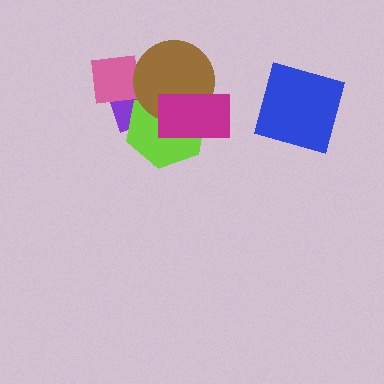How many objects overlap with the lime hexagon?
3 objects overlap with the lime hexagon.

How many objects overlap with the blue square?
0 objects overlap with the blue square.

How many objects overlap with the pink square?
2 objects overlap with the pink square.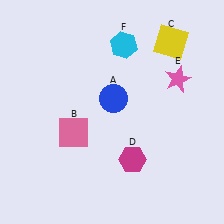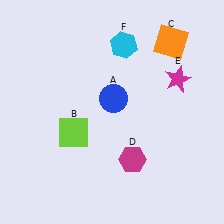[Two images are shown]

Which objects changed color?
B changed from pink to lime. C changed from yellow to orange. E changed from pink to magenta.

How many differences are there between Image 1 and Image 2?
There are 3 differences between the two images.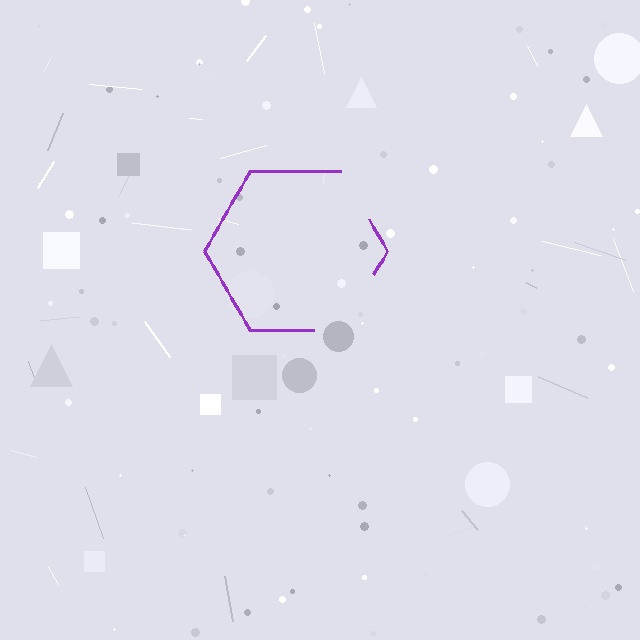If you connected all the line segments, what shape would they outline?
They would outline a hexagon.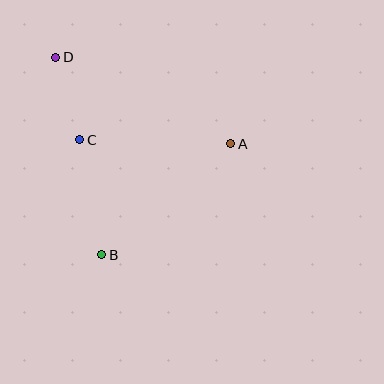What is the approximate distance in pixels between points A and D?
The distance between A and D is approximately 195 pixels.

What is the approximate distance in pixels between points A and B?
The distance between A and B is approximately 170 pixels.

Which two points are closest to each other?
Points C and D are closest to each other.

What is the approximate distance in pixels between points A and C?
The distance between A and C is approximately 151 pixels.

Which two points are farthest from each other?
Points B and D are farthest from each other.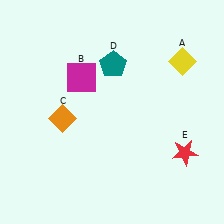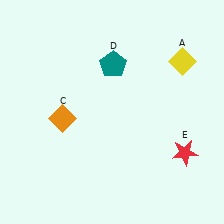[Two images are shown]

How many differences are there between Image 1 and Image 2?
There is 1 difference between the two images.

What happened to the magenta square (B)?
The magenta square (B) was removed in Image 2. It was in the top-left area of Image 1.